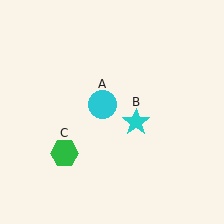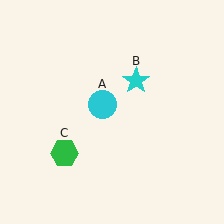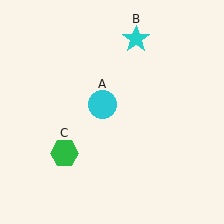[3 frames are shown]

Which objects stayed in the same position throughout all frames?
Cyan circle (object A) and green hexagon (object C) remained stationary.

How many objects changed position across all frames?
1 object changed position: cyan star (object B).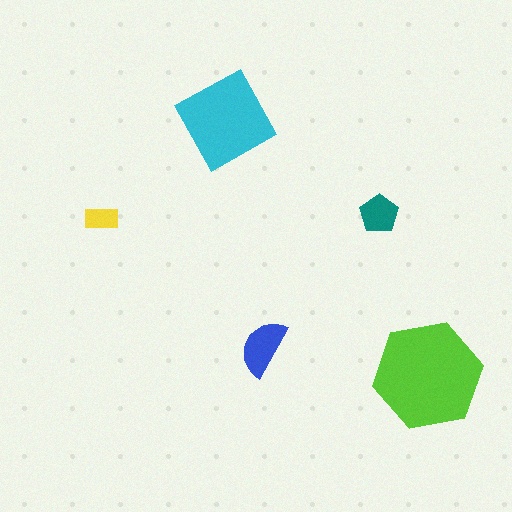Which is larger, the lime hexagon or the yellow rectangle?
The lime hexagon.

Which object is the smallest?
The yellow rectangle.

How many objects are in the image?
There are 5 objects in the image.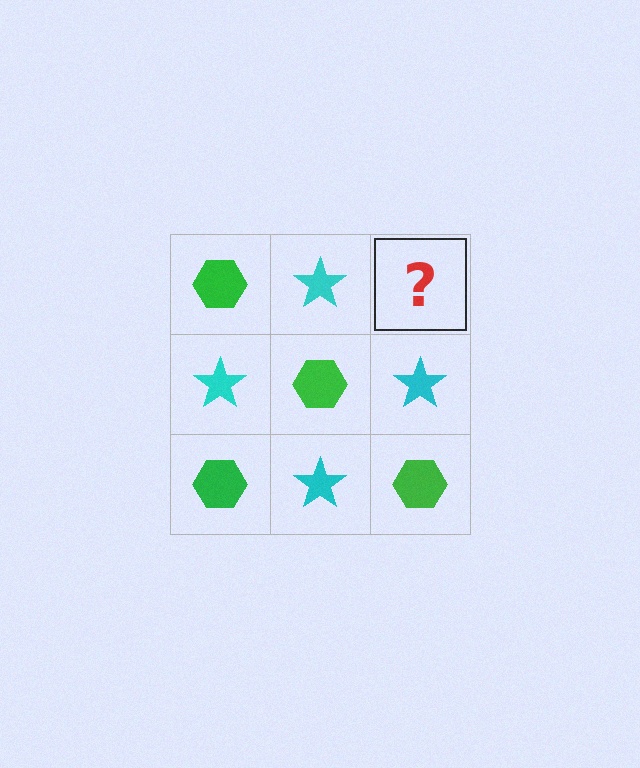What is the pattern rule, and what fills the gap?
The rule is that it alternates green hexagon and cyan star in a checkerboard pattern. The gap should be filled with a green hexagon.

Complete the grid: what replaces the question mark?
The question mark should be replaced with a green hexagon.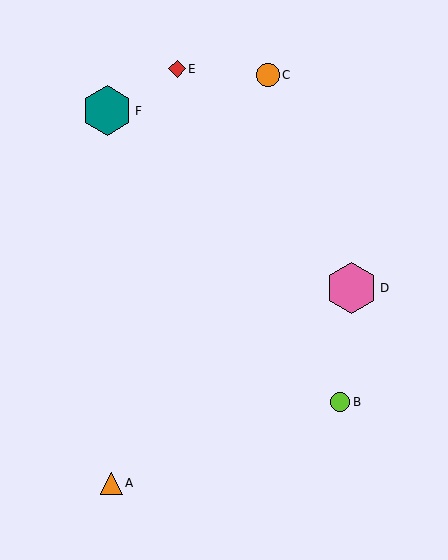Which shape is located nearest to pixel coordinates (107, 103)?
The teal hexagon (labeled F) at (107, 111) is nearest to that location.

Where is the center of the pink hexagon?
The center of the pink hexagon is at (352, 288).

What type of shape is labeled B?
Shape B is a lime circle.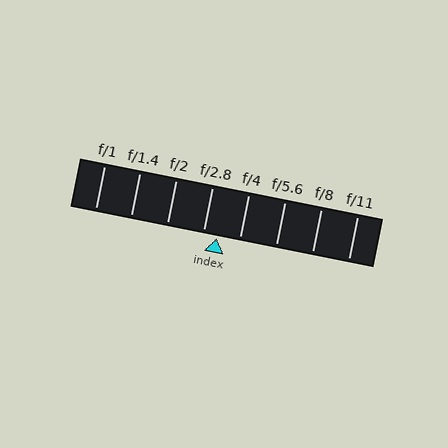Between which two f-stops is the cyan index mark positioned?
The index mark is between f/2.8 and f/4.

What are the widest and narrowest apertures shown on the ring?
The widest aperture shown is f/1 and the narrowest is f/11.